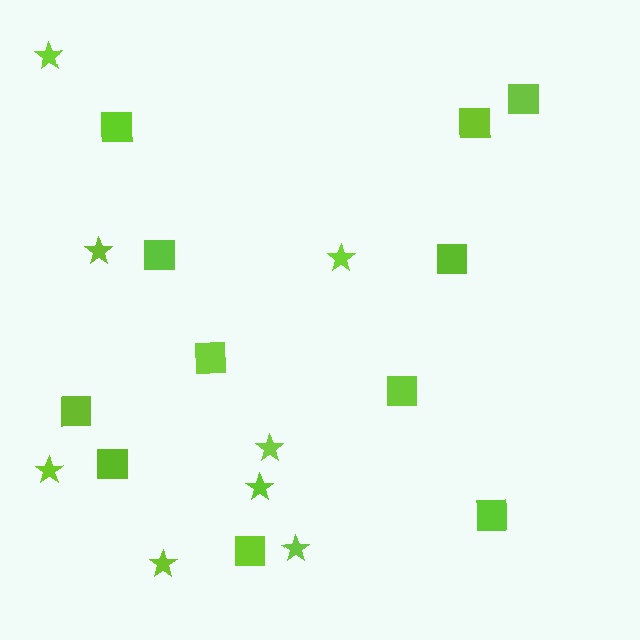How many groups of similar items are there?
There are 2 groups: one group of stars (8) and one group of squares (11).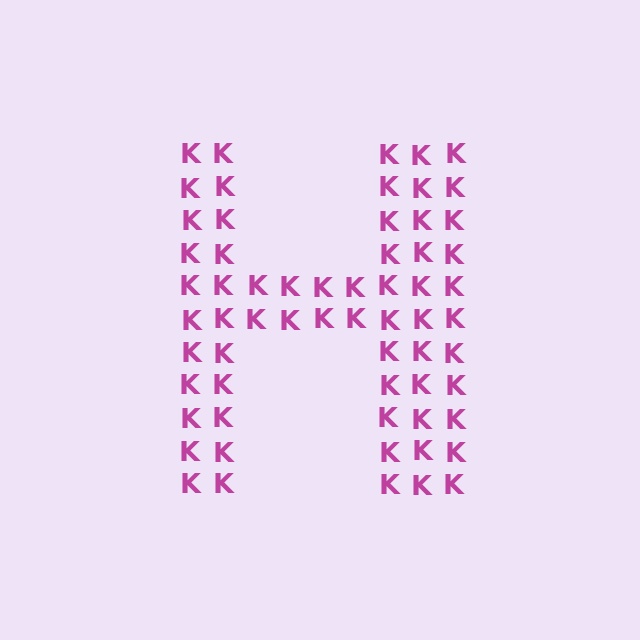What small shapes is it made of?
It is made of small letter K's.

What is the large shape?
The large shape is the letter H.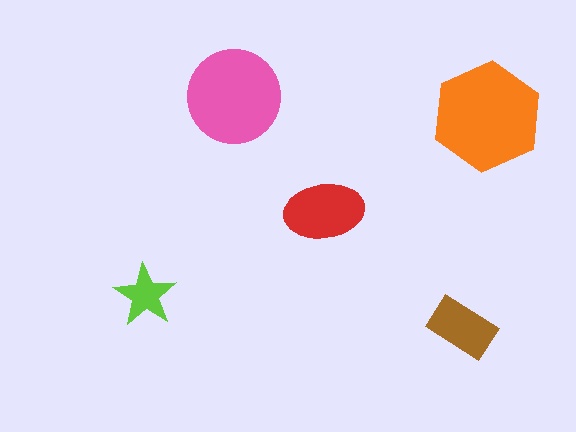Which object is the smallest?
The lime star.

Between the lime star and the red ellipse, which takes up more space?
The red ellipse.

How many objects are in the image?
There are 5 objects in the image.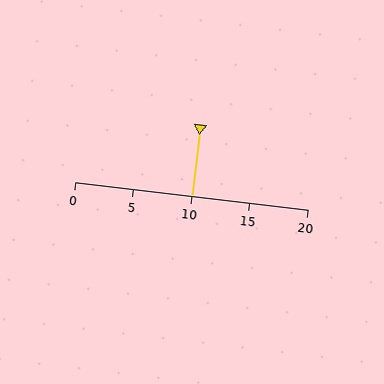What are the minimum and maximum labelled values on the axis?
The axis runs from 0 to 20.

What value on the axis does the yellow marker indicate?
The marker indicates approximately 10.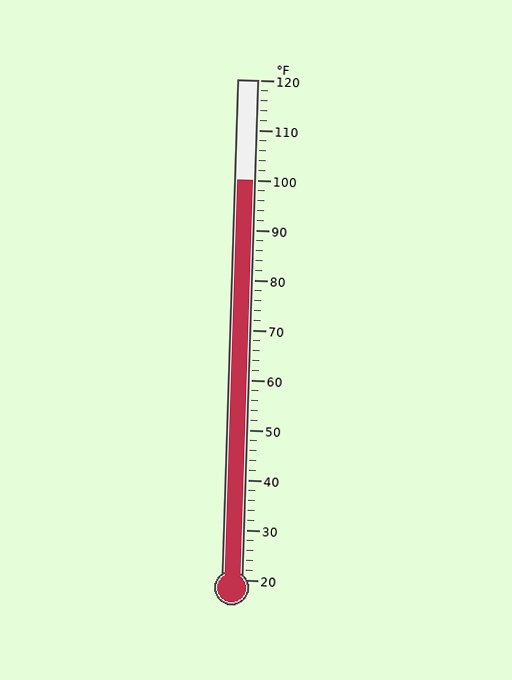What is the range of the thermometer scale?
The thermometer scale ranges from 20°F to 120°F.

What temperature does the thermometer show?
The thermometer shows approximately 100°F.